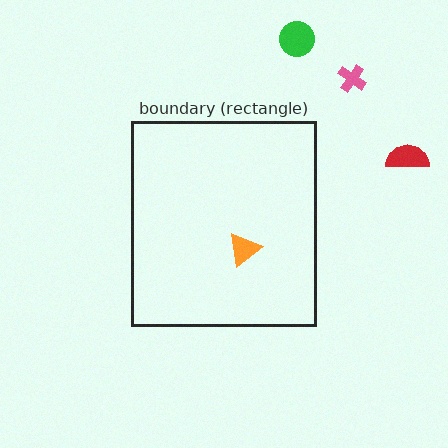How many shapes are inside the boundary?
1 inside, 3 outside.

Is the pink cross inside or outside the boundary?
Outside.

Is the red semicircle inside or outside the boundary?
Outside.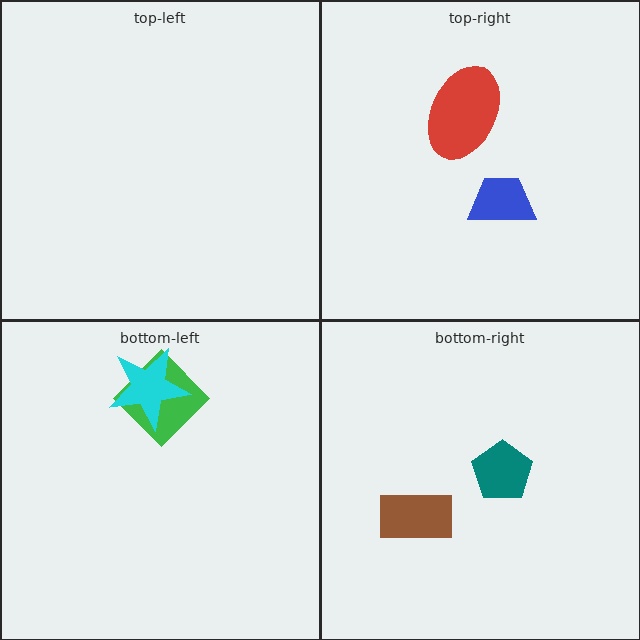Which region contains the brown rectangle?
The bottom-right region.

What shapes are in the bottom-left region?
The green diamond, the cyan star.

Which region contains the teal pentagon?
The bottom-right region.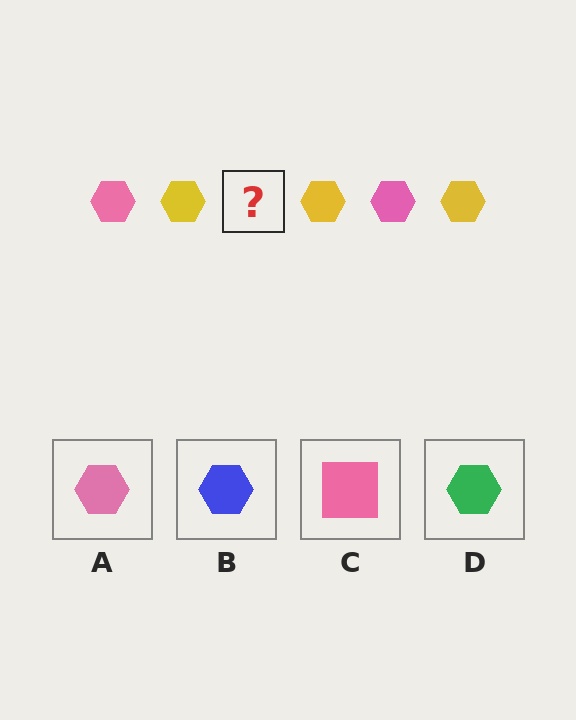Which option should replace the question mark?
Option A.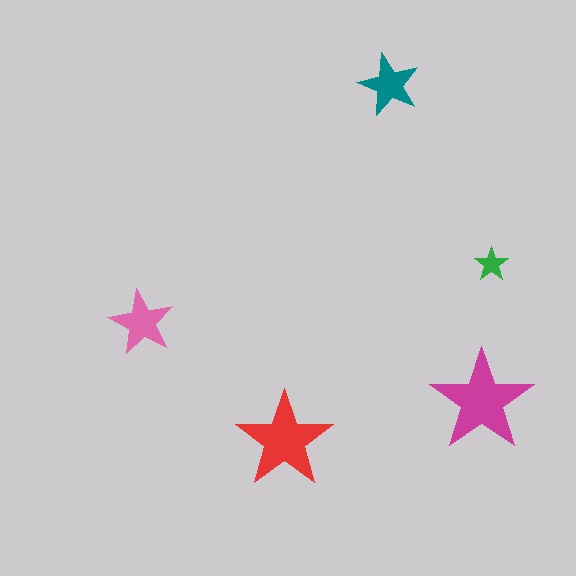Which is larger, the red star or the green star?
The red one.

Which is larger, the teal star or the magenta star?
The magenta one.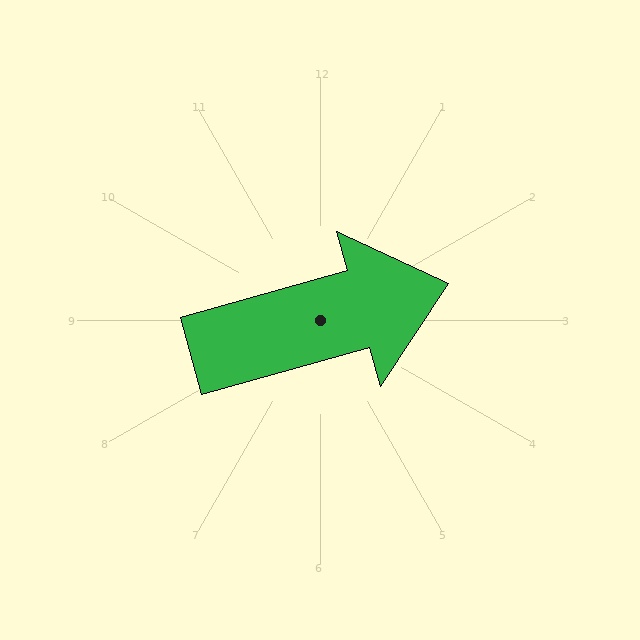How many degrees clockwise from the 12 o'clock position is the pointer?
Approximately 74 degrees.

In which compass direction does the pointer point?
East.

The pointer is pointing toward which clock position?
Roughly 2 o'clock.